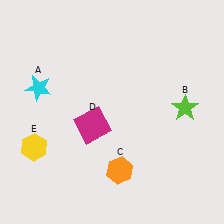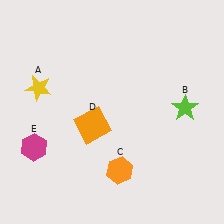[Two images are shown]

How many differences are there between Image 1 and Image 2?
There are 3 differences between the two images.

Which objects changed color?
A changed from cyan to yellow. D changed from magenta to orange. E changed from yellow to magenta.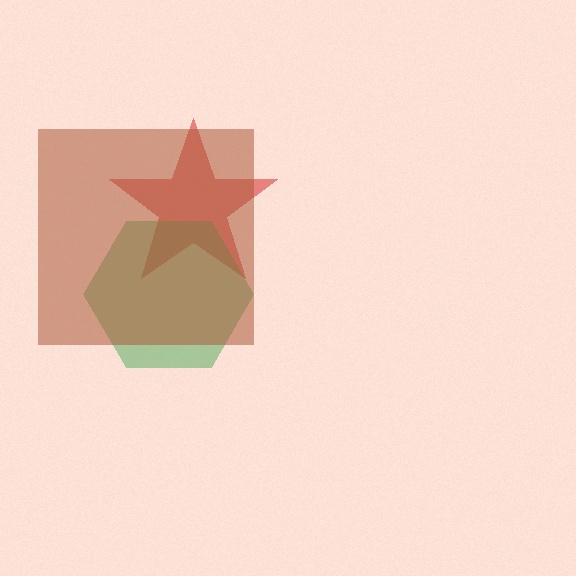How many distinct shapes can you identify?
There are 3 distinct shapes: a red star, a green hexagon, a brown square.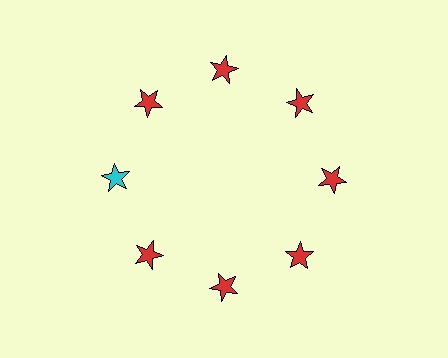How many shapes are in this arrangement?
There are 8 shapes arranged in a ring pattern.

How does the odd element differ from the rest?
It has a different color: cyan instead of red.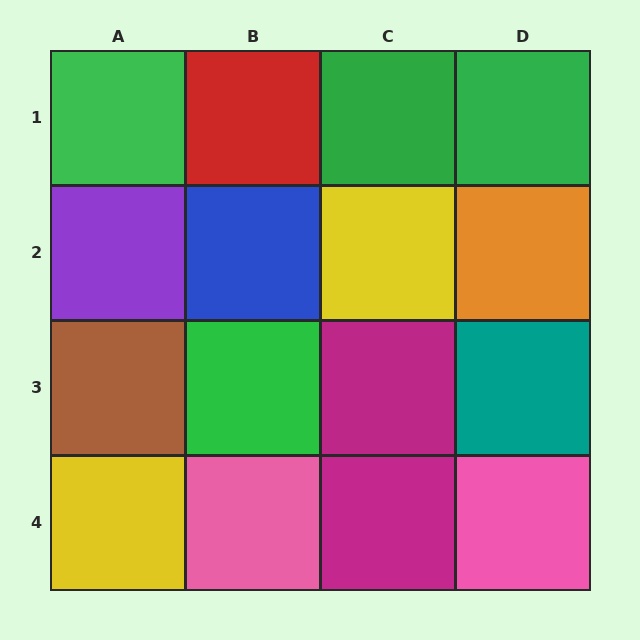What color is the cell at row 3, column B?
Green.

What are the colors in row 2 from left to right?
Purple, blue, yellow, orange.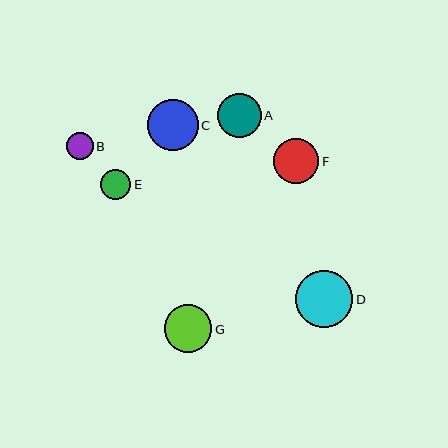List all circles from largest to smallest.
From largest to smallest: D, C, G, F, A, E, B.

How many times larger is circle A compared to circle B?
Circle A is approximately 1.6 times the size of circle B.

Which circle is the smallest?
Circle B is the smallest with a size of approximately 27 pixels.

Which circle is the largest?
Circle D is the largest with a size of approximately 57 pixels.